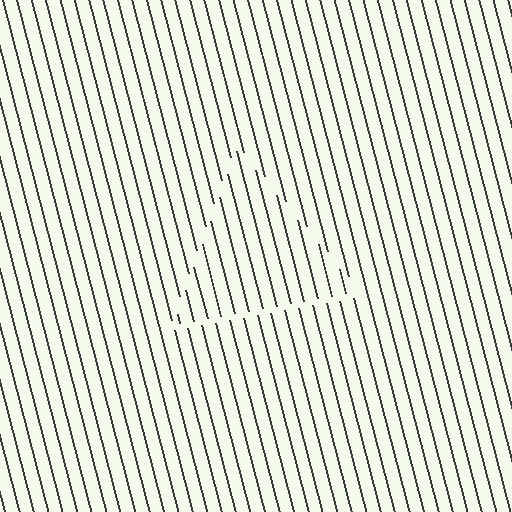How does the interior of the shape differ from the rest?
The interior of the shape contains the same grating, shifted by half a period — the contour is defined by the phase discontinuity where line-ends from the inner and outer gratings abut.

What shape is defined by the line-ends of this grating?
An illusory triangle. The interior of the shape contains the same grating, shifted by half a period — the contour is defined by the phase discontinuity where line-ends from the inner and outer gratings abut.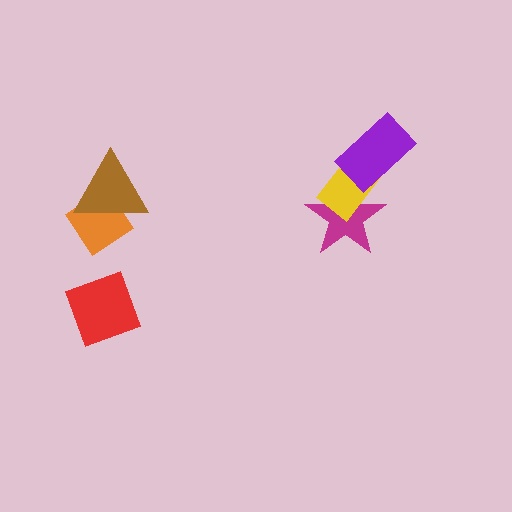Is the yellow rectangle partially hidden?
Yes, it is partially covered by another shape.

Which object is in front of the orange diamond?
The brown triangle is in front of the orange diamond.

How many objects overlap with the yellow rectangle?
2 objects overlap with the yellow rectangle.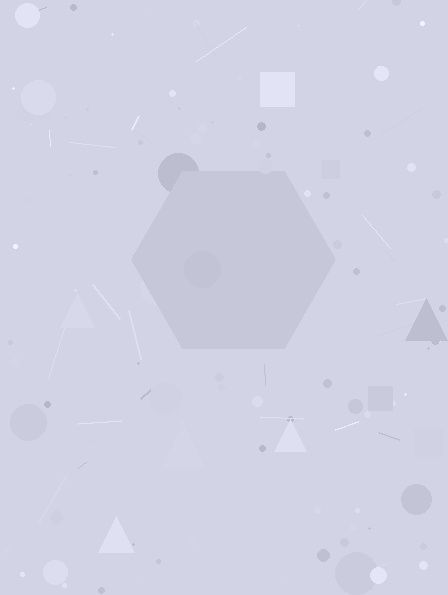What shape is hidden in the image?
A hexagon is hidden in the image.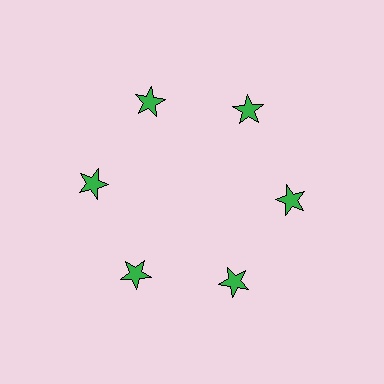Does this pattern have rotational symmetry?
Yes, this pattern has 6-fold rotational symmetry. It looks the same after rotating 60 degrees around the center.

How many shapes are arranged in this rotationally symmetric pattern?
There are 6 shapes, arranged in 6 groups of 1.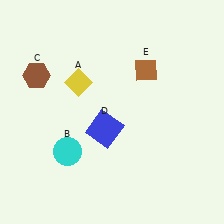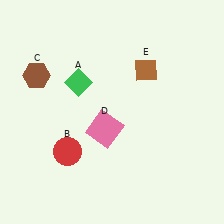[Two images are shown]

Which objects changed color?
A changed from yellow to green. B changed from cyan to red. D changed from blue to pink.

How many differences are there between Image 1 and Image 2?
There are 3 differences between the two images.